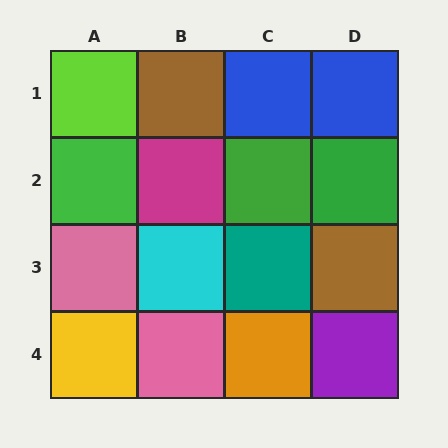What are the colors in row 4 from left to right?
Yellow, pink, orange, purple.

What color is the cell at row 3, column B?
Cyan.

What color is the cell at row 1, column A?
Lime.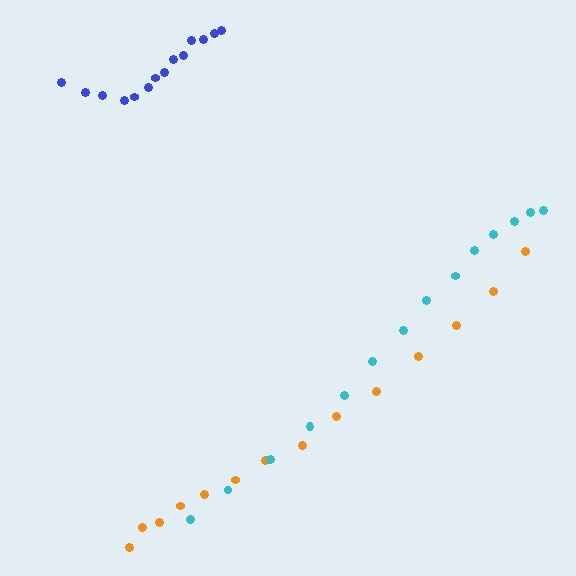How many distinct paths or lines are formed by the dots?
There are 3 distinct paths.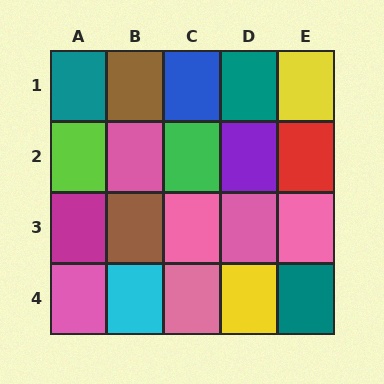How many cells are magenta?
1 cell is magenta.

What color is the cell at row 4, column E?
Teal.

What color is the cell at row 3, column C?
Pink.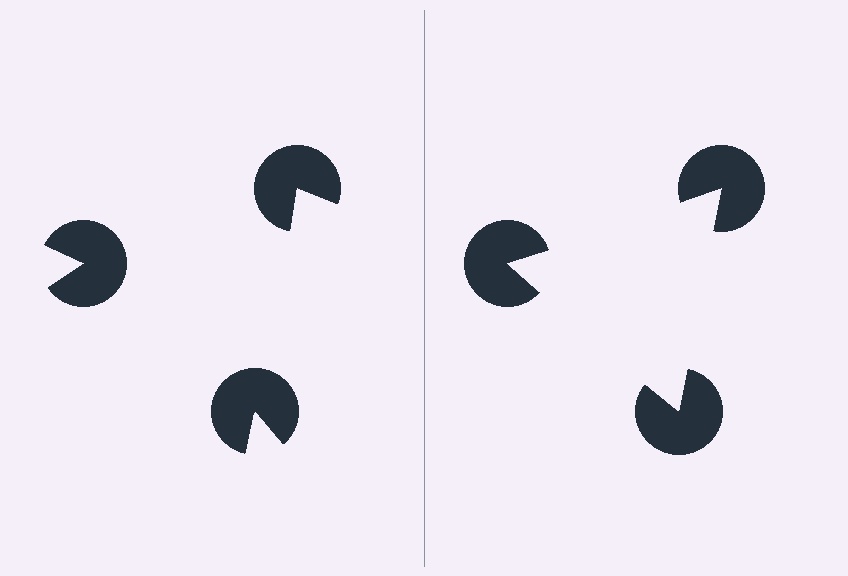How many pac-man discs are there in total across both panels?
6 — 3 on each side.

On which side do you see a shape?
An illusory triangle appears on the right side. On the left side the wedge cuts are rotated, so no coherent shape forms.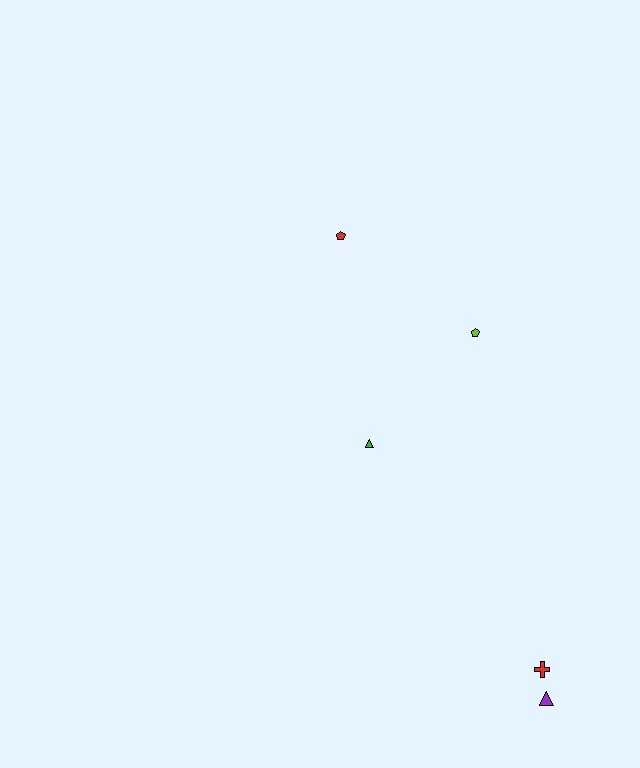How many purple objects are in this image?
There is 1 purple object.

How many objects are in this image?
There are 5 objects.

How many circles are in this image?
There are no circles.